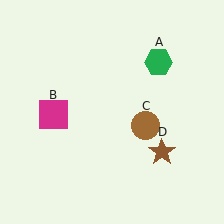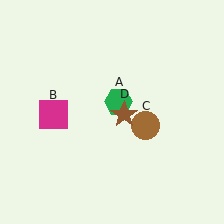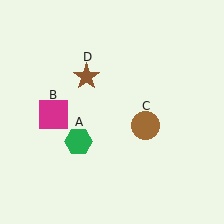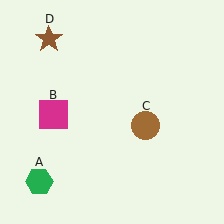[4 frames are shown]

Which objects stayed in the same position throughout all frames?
Magenta square (object B) and brown circle (object C) remained stationary.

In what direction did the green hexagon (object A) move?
The green hexagon (object A) moved down and to the left.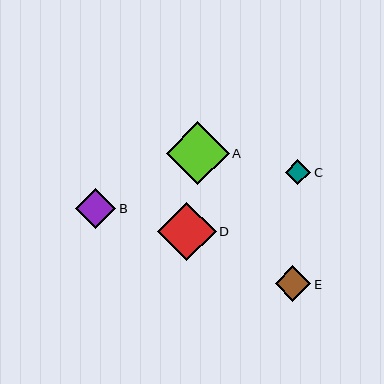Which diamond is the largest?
Diamond A is the largest with a size of approximately 63 pixels.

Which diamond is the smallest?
Diamond C is the smallest with a size of approximately 26 pixels.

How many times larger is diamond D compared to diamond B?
Diamond D is approximately 1.5 times the size of diamond B.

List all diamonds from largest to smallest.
From largest to smallest: A, D, B, E, C.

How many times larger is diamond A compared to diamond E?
Diamond A is approximately 1.8 times the size of diamond E.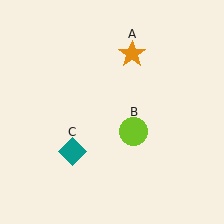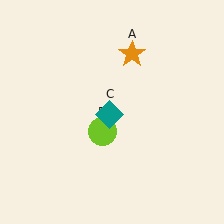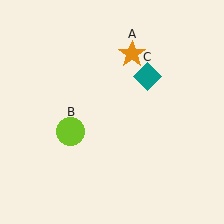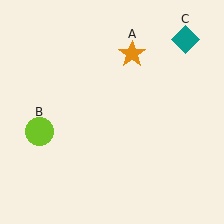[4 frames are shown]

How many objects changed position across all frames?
2 objects changed position: lime circle (object B), teal diamond (object C).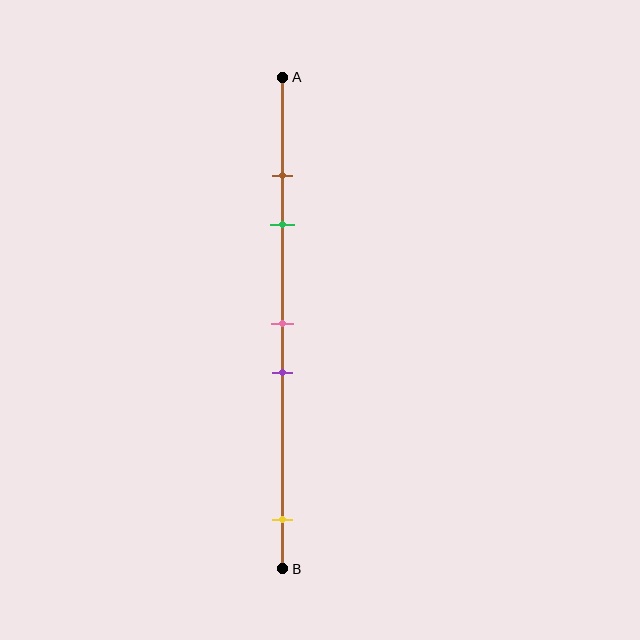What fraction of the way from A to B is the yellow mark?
The yellow mark is approximately 90% (0.9) of the way from A to B.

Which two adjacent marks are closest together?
The brown and green marks are the closest adjacent pair.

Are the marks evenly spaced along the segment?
No, the marks are not evenly spaced.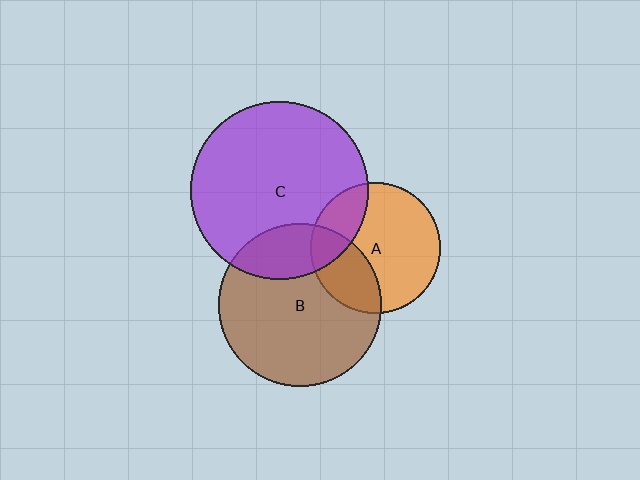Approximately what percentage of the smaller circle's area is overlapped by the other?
Approximately 20%.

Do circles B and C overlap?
Yes.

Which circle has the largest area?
Circle C (purple).